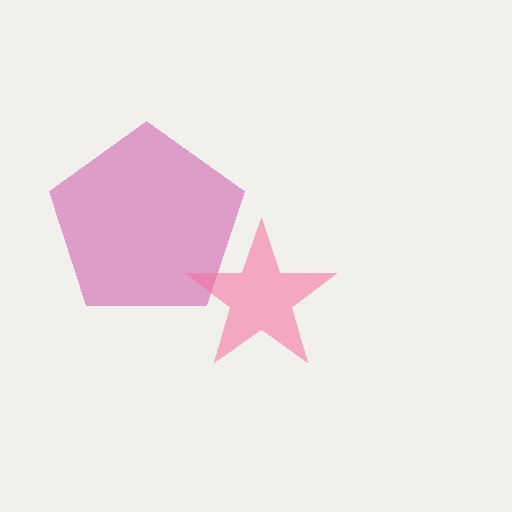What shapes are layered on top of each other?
The layered shapes are: a magenta pentagon, a pink star.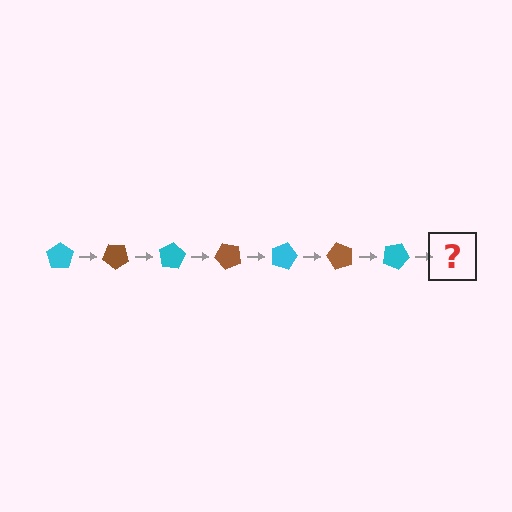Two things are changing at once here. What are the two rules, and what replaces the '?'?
The two rules are that it rotates 40 degrees each step and the color cycles through cyan and brown. The '?' should be a brown pentagon, rotated 280 degrees from the start.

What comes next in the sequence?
The next element should be a brown pentagon, rotated 280 degrees from the start.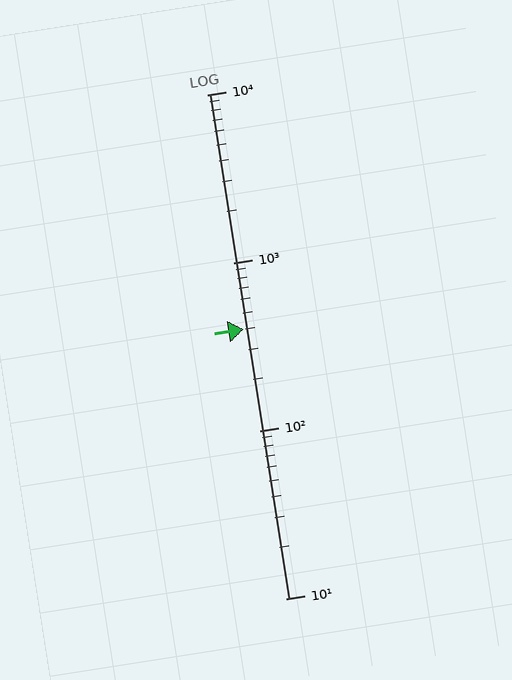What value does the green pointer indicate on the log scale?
The pointer indicates approximately 400.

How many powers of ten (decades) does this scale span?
The scale spans 3 decades, from 10 to 10000.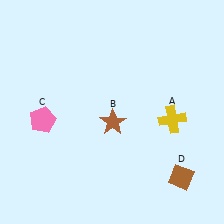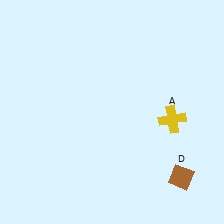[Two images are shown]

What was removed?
The brown star (B), the pink pentagon (C) were removed in Image 2.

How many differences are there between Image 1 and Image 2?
There are 2 differences between the two images.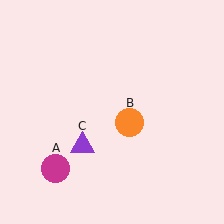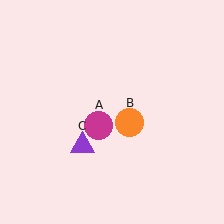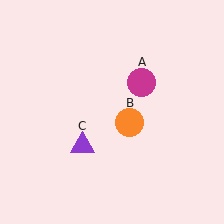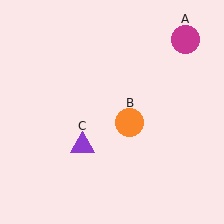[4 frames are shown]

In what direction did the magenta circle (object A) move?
The magenta circle (object A) moved up and to the right.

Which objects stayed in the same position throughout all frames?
Orange circle (object B) and purple triangle (object C) remained stationary.